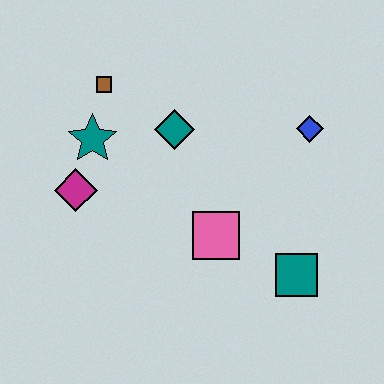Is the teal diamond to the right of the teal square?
No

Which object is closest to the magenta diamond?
The teal star is closest to the magenta diamond.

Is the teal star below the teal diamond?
Yes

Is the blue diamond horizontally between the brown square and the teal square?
No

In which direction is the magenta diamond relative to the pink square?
The magenta diamond is to the left of the pink square.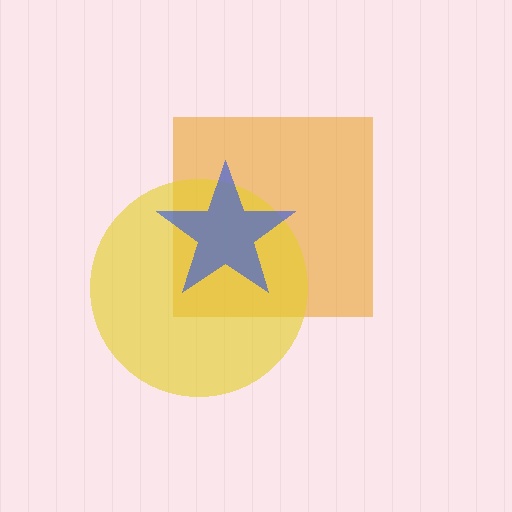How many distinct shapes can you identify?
There are 3 distinct shapes: an orange square, a yellow circle, a blue star.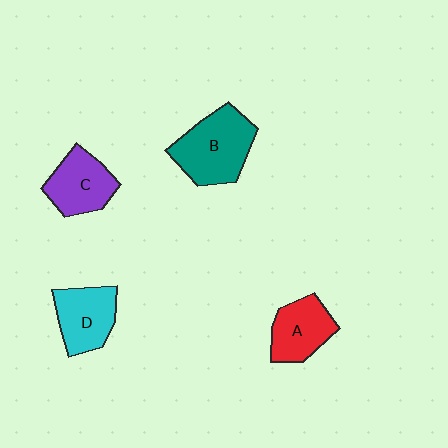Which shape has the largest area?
Shape B (teal).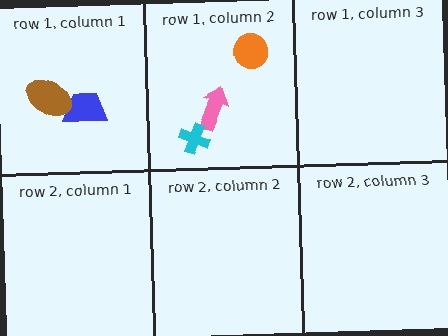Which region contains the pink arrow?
The row 1, column 2 region.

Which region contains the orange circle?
The row 1, column 2 region.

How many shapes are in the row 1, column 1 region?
2.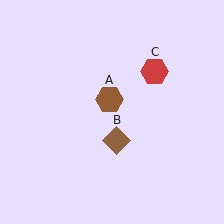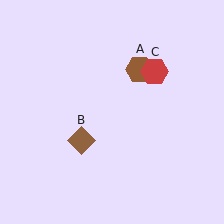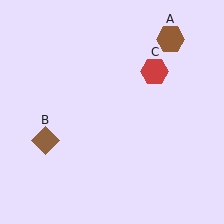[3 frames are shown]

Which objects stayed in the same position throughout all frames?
Red hexagon (object C) remained stationary.